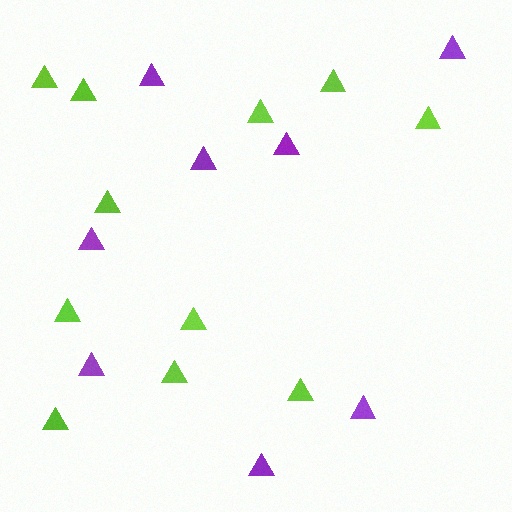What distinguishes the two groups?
There are 2 groups: one group of lime triangles (11) and one group of purple triangles (8).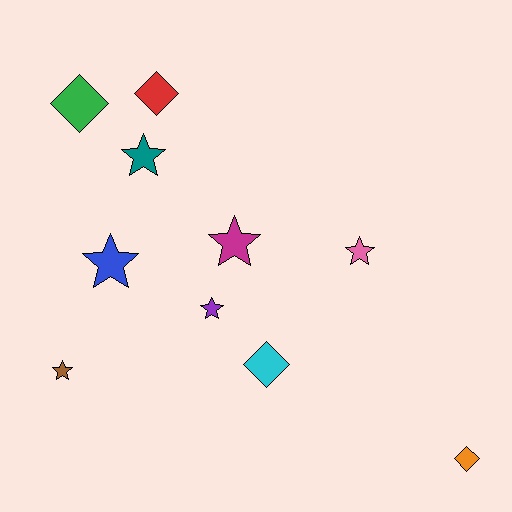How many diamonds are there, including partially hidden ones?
There are 4 diamonds.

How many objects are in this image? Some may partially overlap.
There are 10 objects.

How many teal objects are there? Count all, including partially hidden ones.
There is 1 teal object.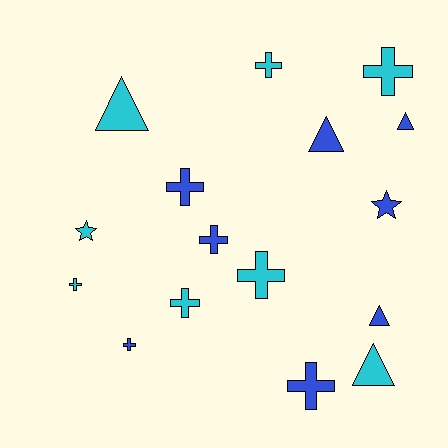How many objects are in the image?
There are 16 objects.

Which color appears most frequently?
Blue, with 8 objects.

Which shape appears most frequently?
Cross, with 9 objects.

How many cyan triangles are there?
There are 2 cyan triangles.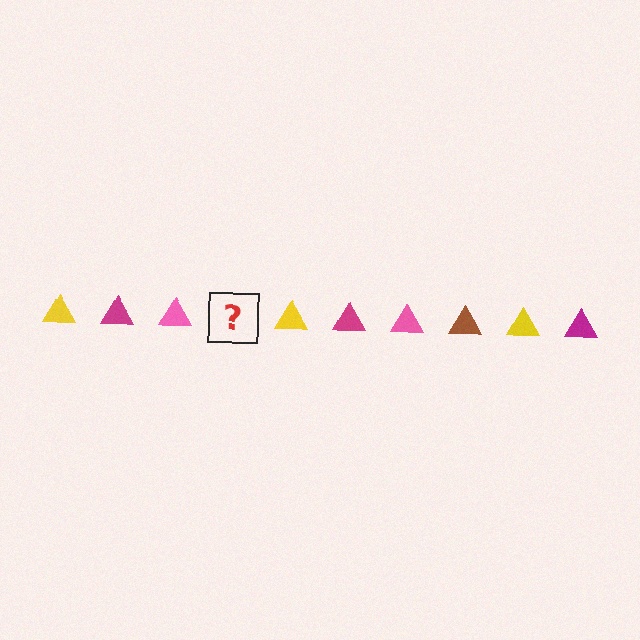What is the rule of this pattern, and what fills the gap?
The rule is that the pattern cycles through yellow, magenta, pink, brown triangles. The gap should be filled with a brown triangle.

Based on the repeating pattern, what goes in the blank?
The blank should be a brown triangle.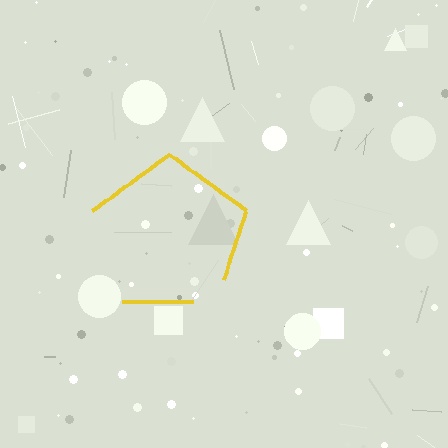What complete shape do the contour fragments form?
The contour fragments form a pentagon.